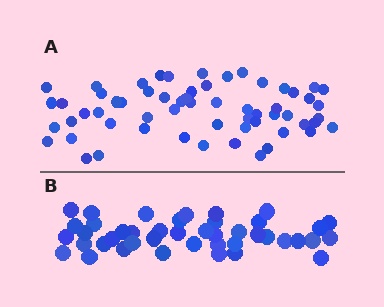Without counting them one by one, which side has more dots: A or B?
Region A (the top region) has more dots.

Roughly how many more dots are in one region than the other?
Region A has approximately 15 more dots than region B.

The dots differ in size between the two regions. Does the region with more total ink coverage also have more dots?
No. Region B has more total ink coverage because its dots are larger, but region A actually contains more individual dots. Total area can be misleading — the number of items is what matters here.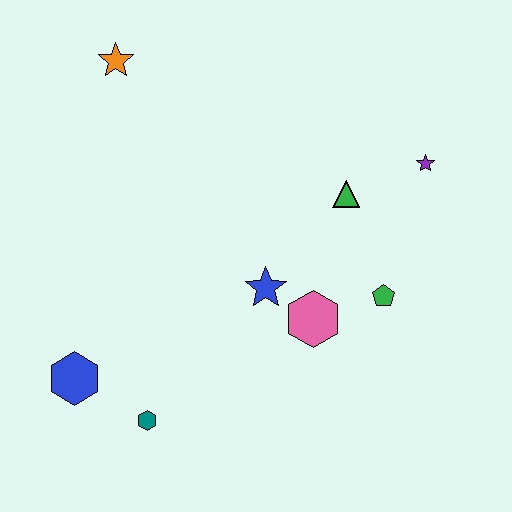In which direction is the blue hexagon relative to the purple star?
The blue hexagon is to the left of the purple star.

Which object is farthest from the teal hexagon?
The purple star is farthest from the teal hexagon.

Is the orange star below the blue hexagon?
No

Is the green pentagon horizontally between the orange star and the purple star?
Yes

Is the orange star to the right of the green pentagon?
No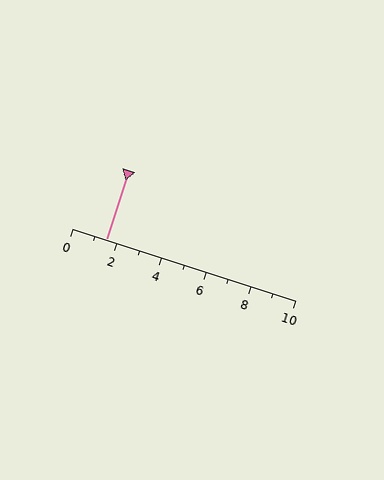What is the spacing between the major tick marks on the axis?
The major ticks are spaced 2 apart.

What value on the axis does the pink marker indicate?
The marker indicates approximately 1.5.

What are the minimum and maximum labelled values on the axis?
The axis runs from 0 to 10.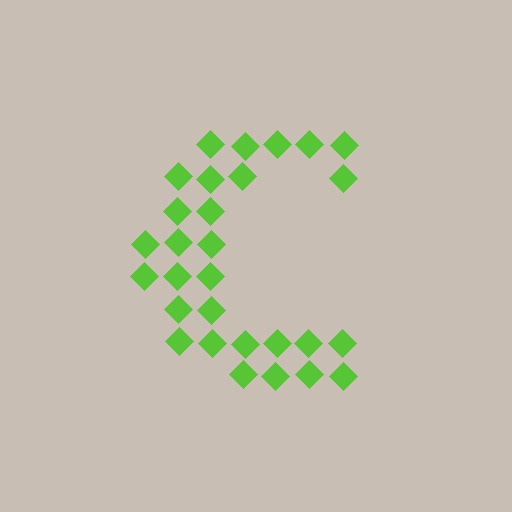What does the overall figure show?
The overall figure shows the letter C.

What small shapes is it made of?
It is made of small diamonds.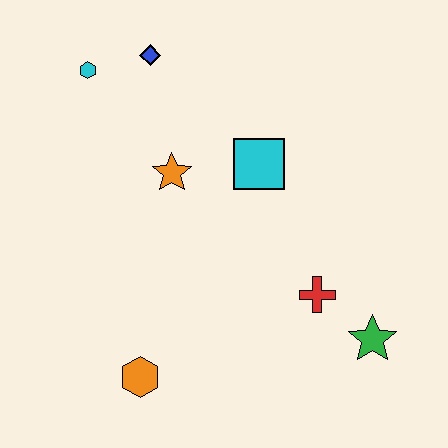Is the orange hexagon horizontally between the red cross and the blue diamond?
No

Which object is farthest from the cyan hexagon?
The green star is farthest from the cyan hexagon.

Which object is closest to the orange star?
The cyan square is closest to the orange star.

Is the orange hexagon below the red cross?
Yes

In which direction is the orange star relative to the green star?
The orange star is to the left of the green star.